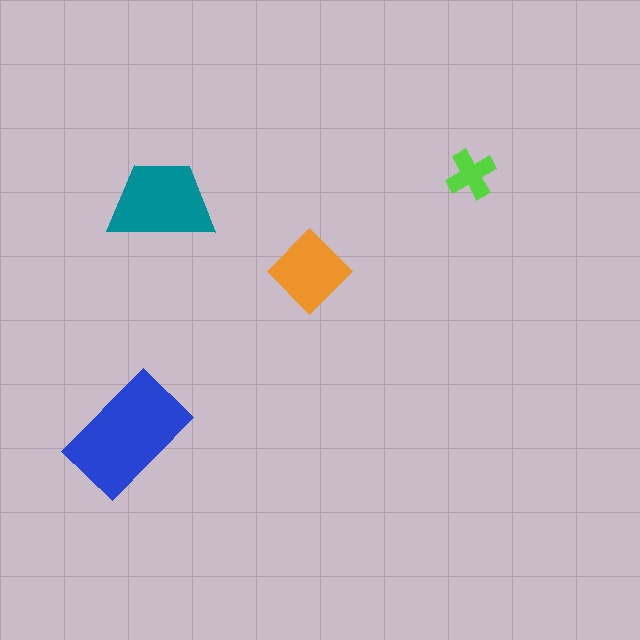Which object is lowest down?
The blue rectangle is bottommost.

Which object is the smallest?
The lime cross.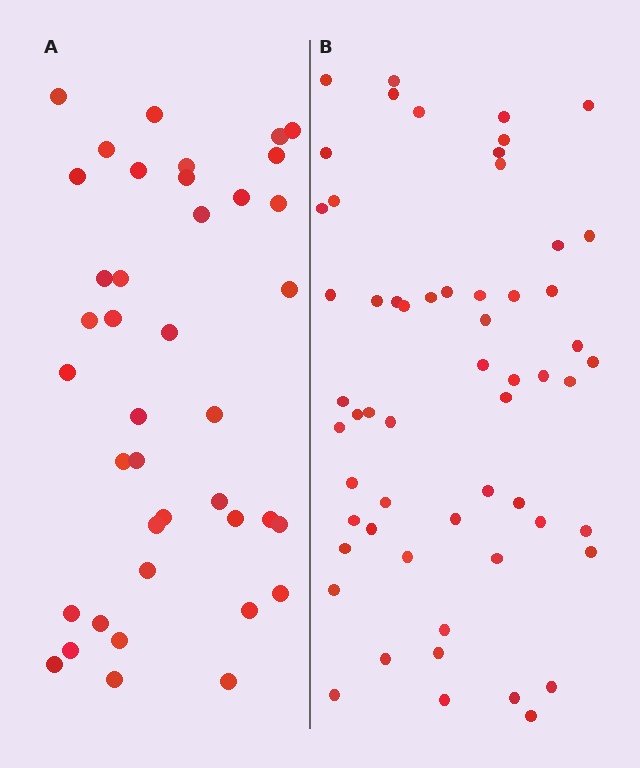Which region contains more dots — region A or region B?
Region B (the right region) has more dots.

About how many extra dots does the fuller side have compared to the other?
Region B has approximately 20 more dots than region A.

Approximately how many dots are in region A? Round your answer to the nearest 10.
About 40 dots.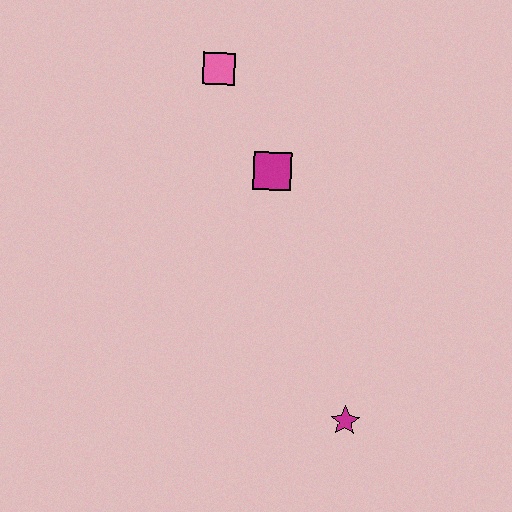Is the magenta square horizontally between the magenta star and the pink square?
Yes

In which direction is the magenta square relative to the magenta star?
The magenta square is above the magenta star.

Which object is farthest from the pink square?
The magenta star is farthest from the pink square.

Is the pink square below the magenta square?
No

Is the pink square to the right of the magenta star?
No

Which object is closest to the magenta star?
The magenta square is closest to the magenta star.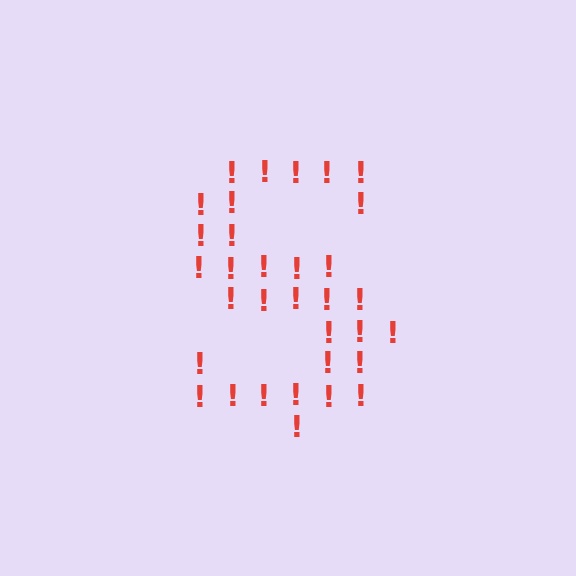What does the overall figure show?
The overall figure shows the letter S.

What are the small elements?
The small elements are exclamation marks.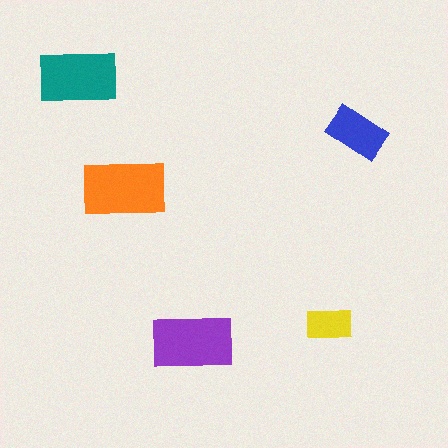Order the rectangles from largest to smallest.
the orange one, the purple one, the teal one, the blue one, the yellow one.